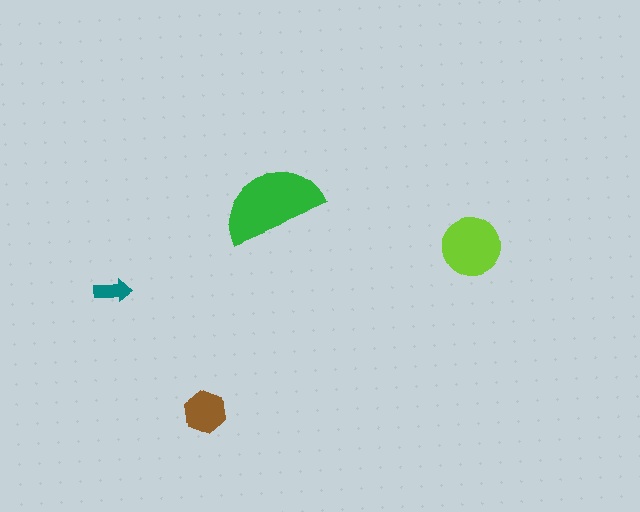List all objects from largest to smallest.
The green semicircle, the lime circle, the brown hexagon, the teal arrow.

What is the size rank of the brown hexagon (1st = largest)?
3rd.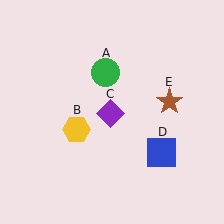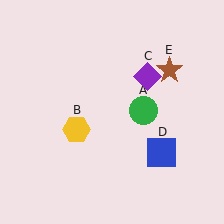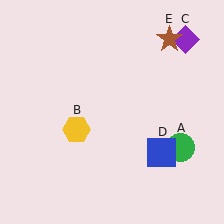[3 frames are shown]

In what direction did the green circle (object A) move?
The green circle (object A) moved down and to the right.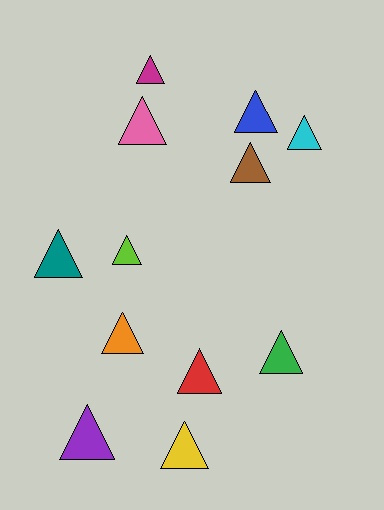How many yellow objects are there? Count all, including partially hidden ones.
There is 1 yellow object.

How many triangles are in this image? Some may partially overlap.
There are 12 triangles.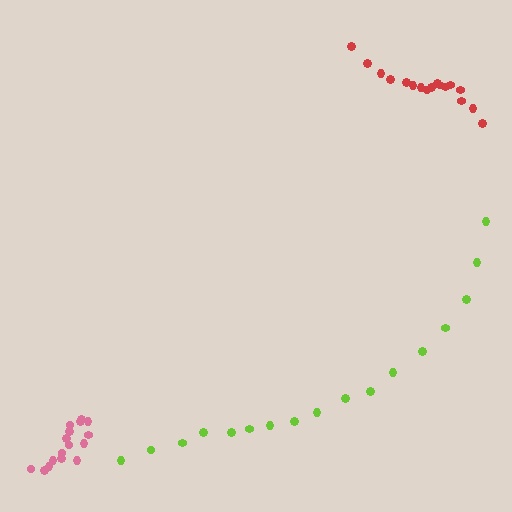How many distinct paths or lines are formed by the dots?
There are 3 distinct paths.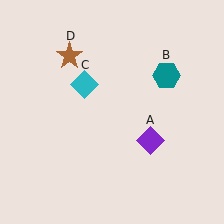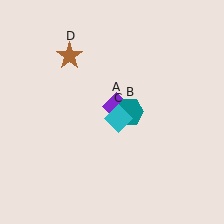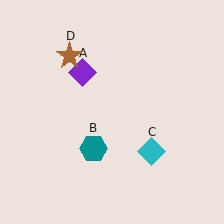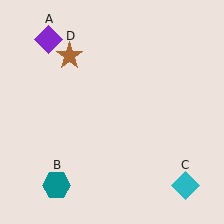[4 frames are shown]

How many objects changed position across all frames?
3 objects changed position: purple diamond (object A), teal hexagon (object B), cyan diamond (object C).